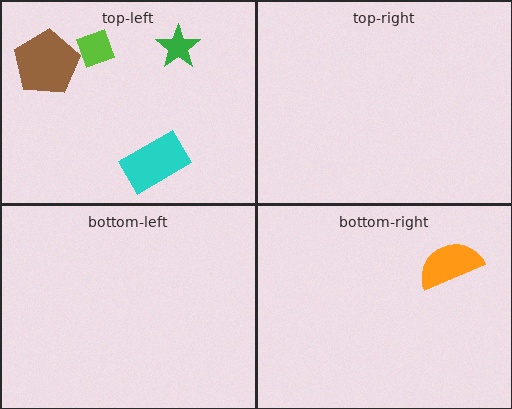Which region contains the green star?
The top-left region.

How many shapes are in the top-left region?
4.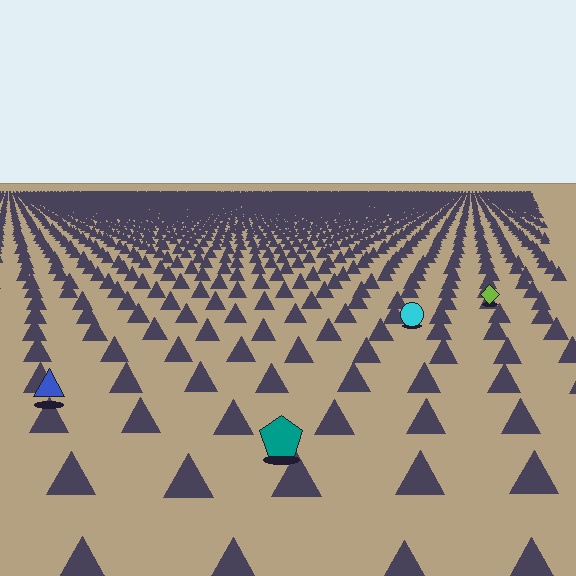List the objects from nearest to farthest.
From nearest to farthest: the teal pentagon, the blue triangle, the cyan circle, the lime diamond.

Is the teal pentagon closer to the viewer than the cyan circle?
Yes. The teal pentagon is closer — you can tell from the texture gradient: the ground texture is coarser near it.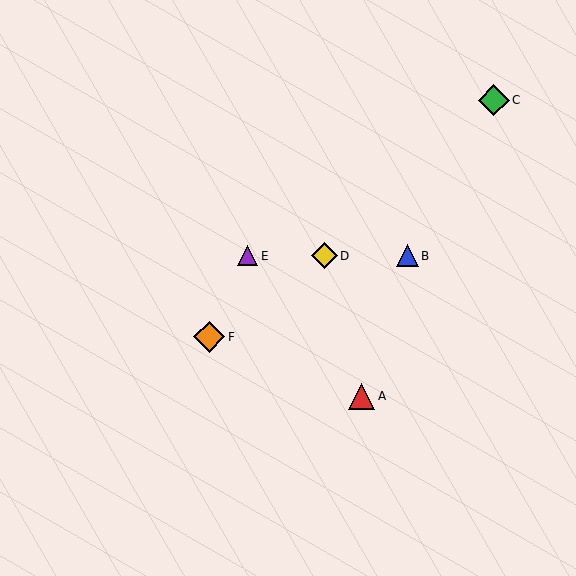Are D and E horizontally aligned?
Yes, both are at y≈256.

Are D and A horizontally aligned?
No, D is at y≈256 and A is at y≈396.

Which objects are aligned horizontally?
Objects B, D, E are aligned horizontally.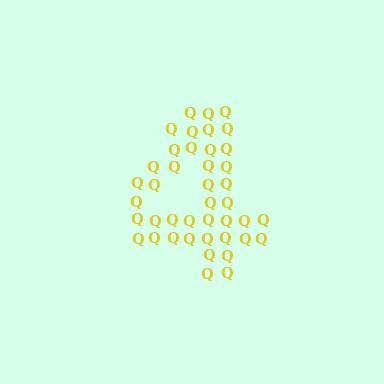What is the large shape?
The large shape is the digit 4.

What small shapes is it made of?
It is made of small letter Q's.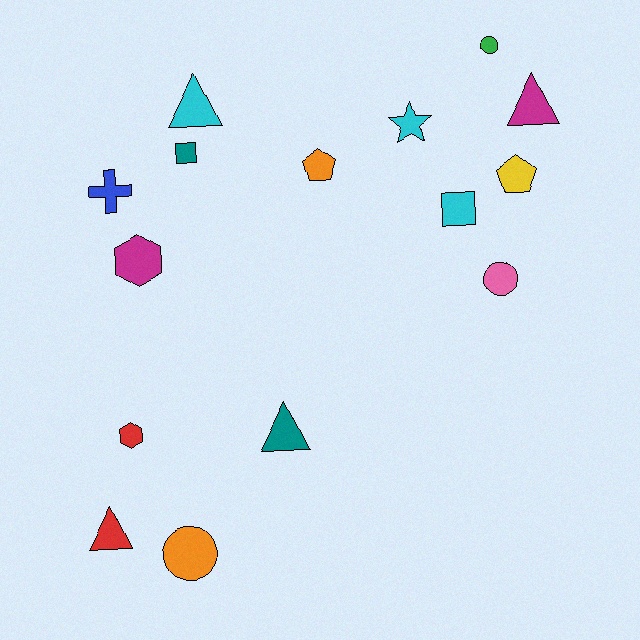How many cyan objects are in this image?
There are 3 cyan objects.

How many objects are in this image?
There are 15 objects.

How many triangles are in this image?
There are 4 triangles.